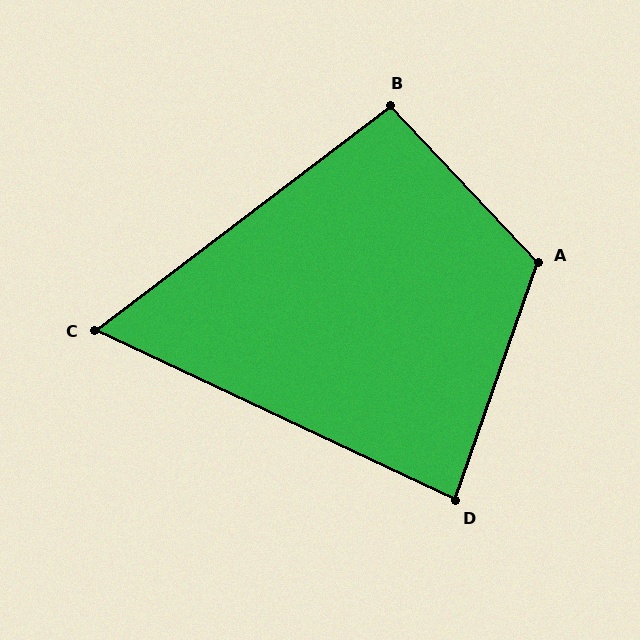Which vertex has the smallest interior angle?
C, at approximately 62 degrees.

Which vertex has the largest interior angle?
A, at approximately 118 degrees.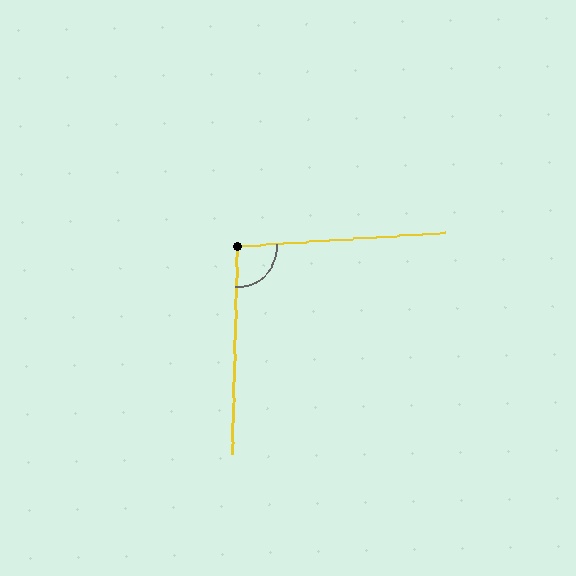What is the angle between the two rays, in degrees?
Approximately 95 degrees.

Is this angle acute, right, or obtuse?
It is obtuse.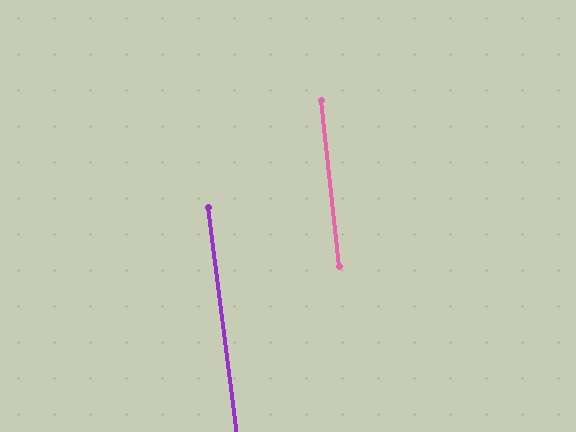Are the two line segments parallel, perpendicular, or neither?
Parallel — their directions differ by only 0.7°.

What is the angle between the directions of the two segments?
Approximately 1 degree.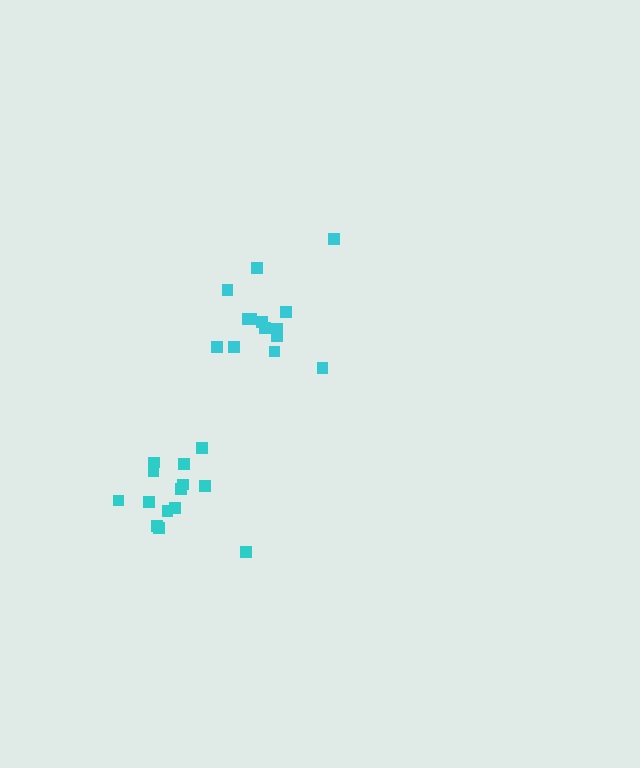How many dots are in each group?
Group 1: 14 dots, Group 2: 14 dots (28 total).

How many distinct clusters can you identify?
There are 2 distinct clusters.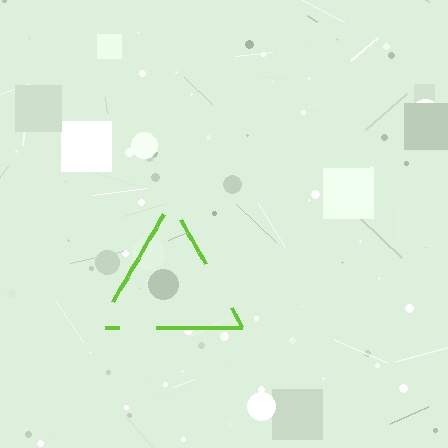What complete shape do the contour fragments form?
The contour fragments form a triangle.